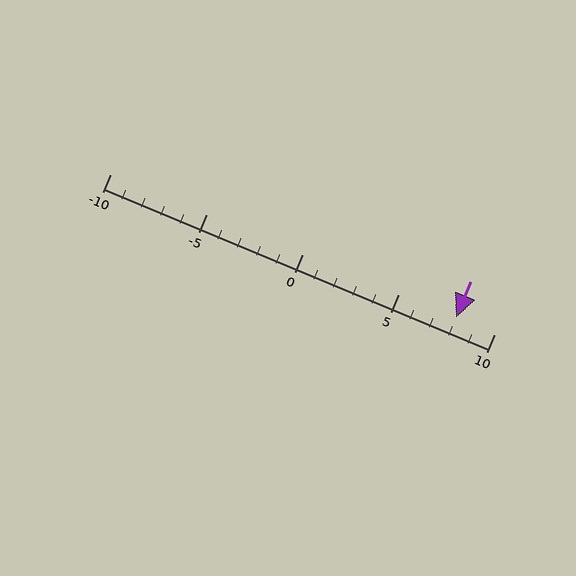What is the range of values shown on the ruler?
The ruler shows values from -10 to 10.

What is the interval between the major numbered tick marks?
The major tick marks are spaced 5 units apart.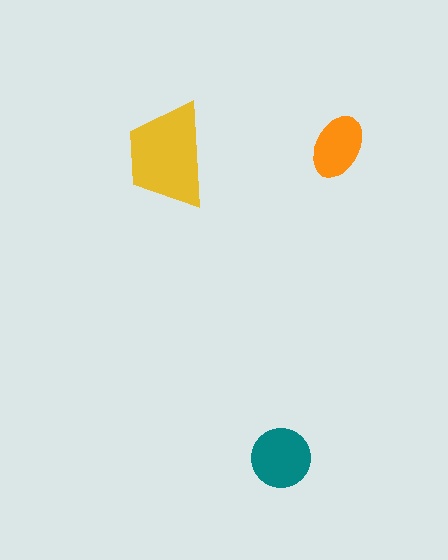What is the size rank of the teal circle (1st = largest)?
2nd.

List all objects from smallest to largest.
The orange ellipse, the teal circle, the yellow trapezoid.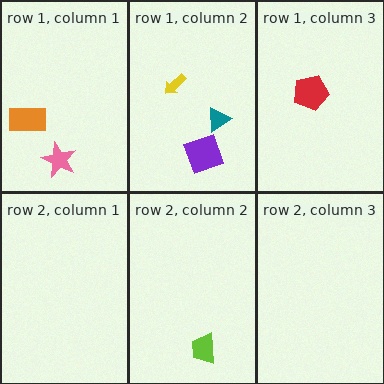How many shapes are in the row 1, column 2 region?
3.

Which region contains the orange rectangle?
The row 1, column 1 region.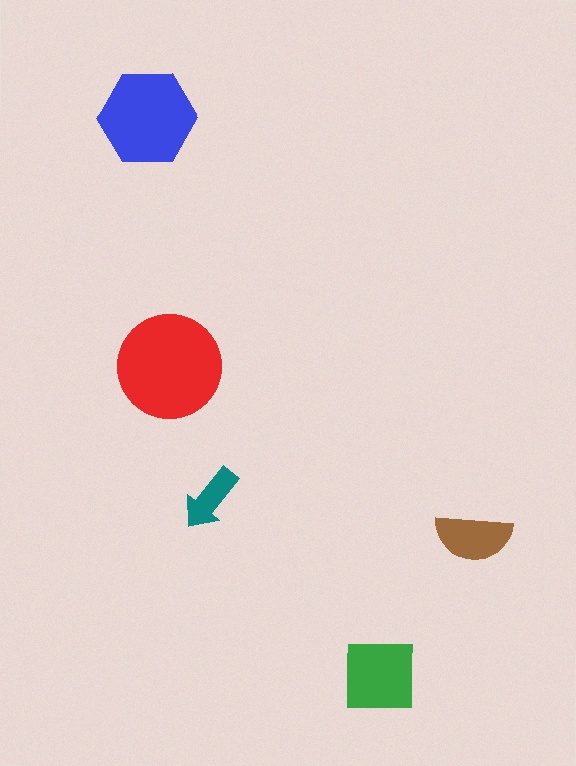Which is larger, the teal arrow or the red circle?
The red circle.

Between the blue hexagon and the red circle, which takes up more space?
The red circle.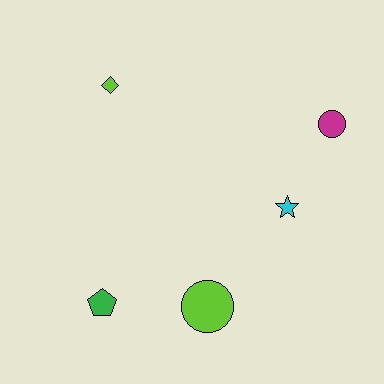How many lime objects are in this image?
There are 2 lime objects.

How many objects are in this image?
There are 5 objects.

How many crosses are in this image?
There are no crosses.